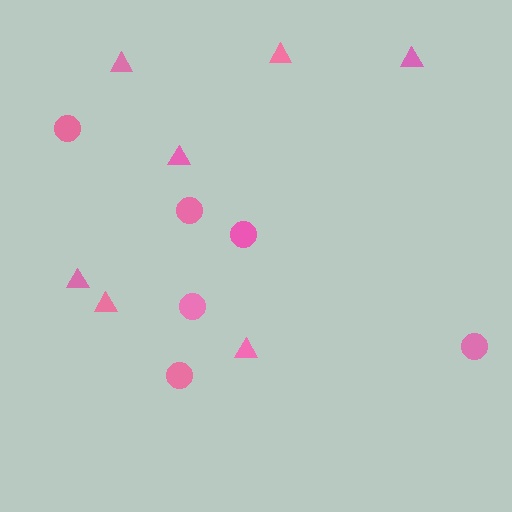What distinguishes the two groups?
There are 2 groups: one group of circles (6) and one group of triangles (7).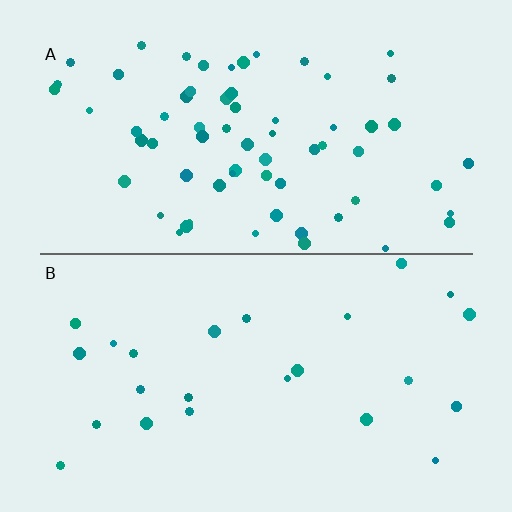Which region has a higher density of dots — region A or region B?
A (the top).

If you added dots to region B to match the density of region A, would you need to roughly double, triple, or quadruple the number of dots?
Approximately triple.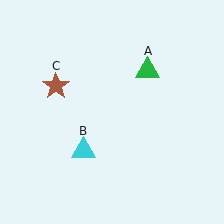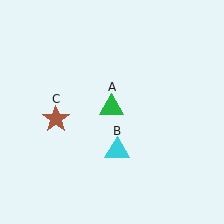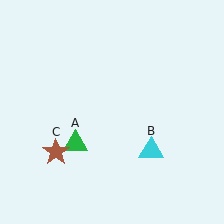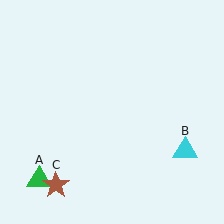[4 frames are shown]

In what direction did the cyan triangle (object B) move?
The cyan triangle (object B) moved right.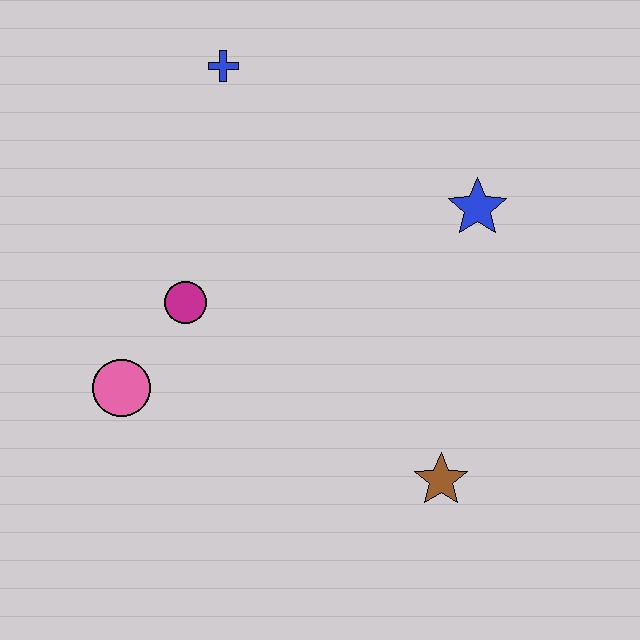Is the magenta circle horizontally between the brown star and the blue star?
No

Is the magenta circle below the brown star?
No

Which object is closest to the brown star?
The blue star is closest to the brown star.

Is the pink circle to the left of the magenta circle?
Yes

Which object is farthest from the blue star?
The pink circle is farthest from the blue star.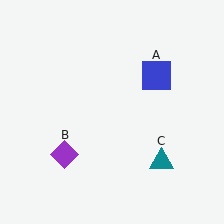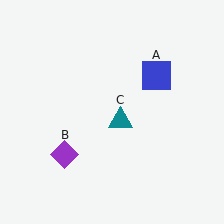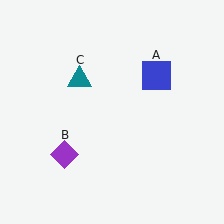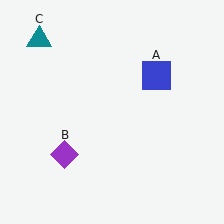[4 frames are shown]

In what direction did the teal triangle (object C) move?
The teal triangle (object C) moved up and to the left.